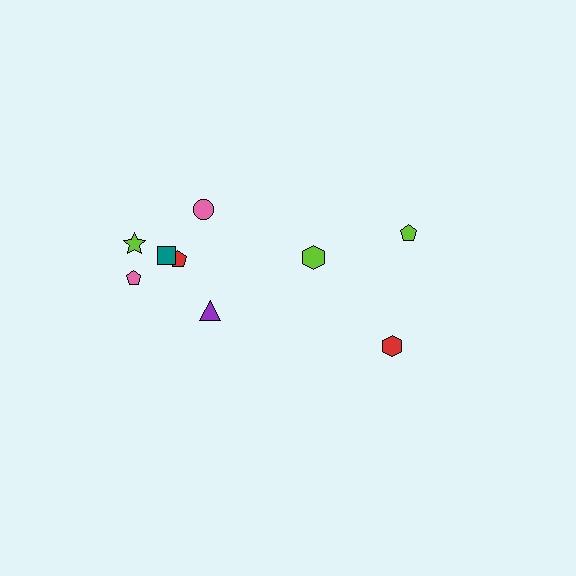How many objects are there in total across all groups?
There are 9 objects.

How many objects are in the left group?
There are 6 objects.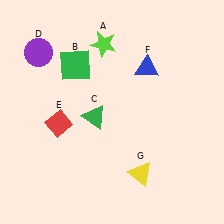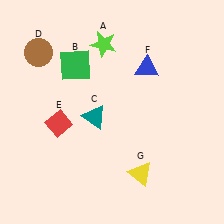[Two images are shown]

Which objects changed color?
C changed from green to teal. D changed from purple to brown.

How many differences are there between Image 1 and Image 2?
There are 2 differences between the two images.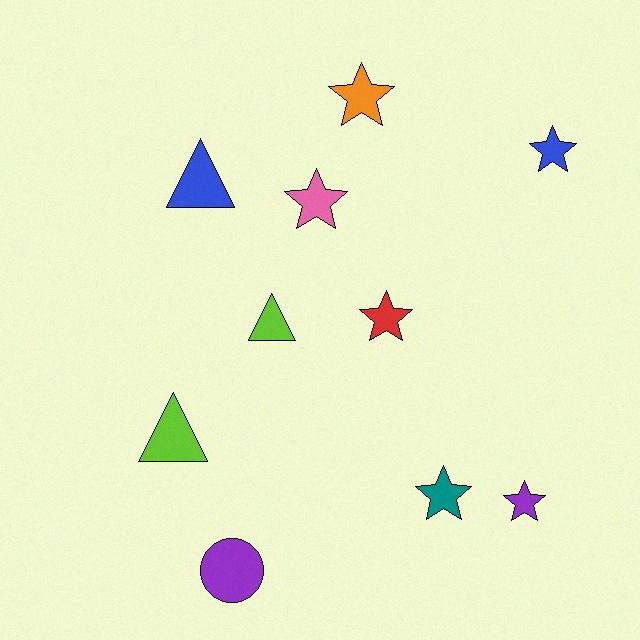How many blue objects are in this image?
There are 2 blue objects.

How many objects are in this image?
There are 10 objects.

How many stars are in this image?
There are 6 stars.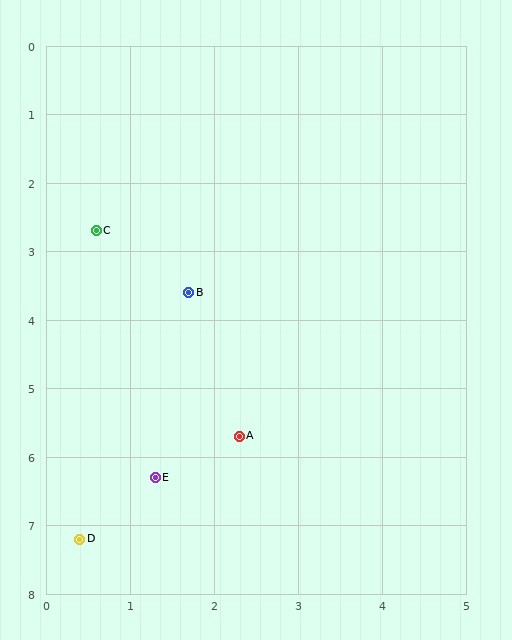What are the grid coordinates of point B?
Point B is at approximately (1.7, 3.6).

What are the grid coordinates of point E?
Point E is at approximately (1.3, 6.3).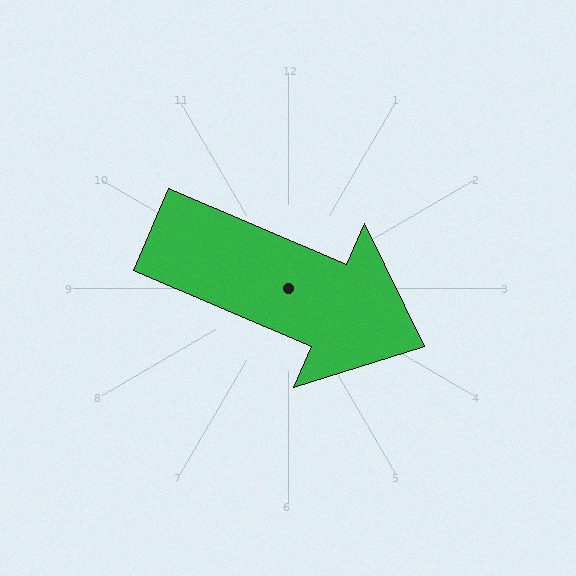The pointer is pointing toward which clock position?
Roughly 4 o'clock.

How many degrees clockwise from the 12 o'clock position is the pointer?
Approximately 113 degrees.